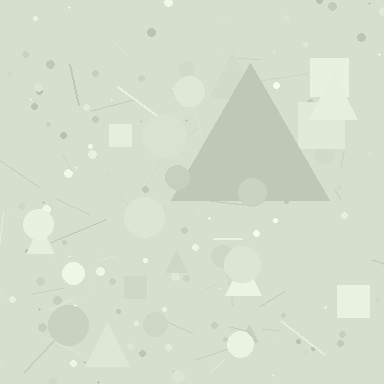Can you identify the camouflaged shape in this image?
The camouflaged shape is a triangle.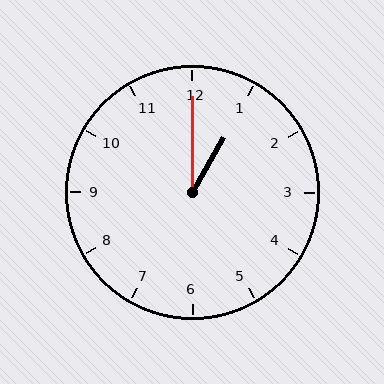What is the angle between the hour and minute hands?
Approximately 30 degrees.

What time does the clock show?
1:00.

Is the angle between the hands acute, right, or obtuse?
It is acute.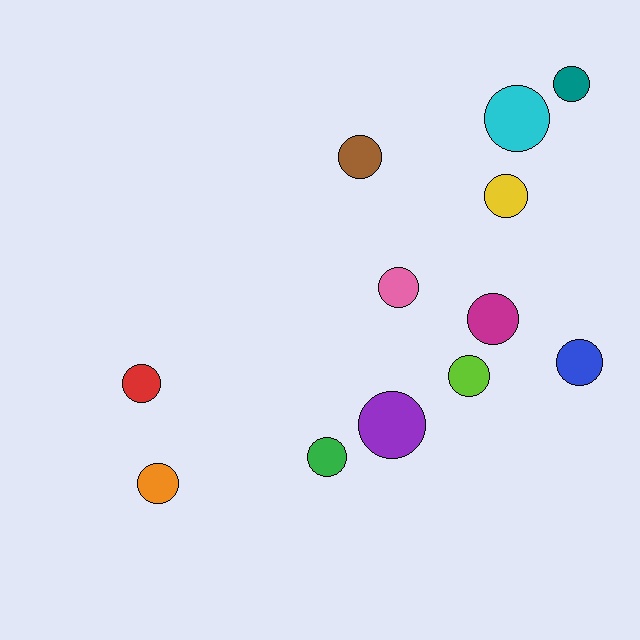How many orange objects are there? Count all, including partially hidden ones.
There is 1 orange object.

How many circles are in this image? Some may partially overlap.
There are 12 circles.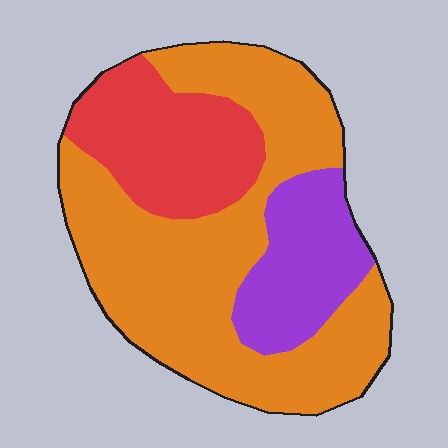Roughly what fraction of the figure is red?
Red covers around 25% of the figure.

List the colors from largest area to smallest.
From largest to smallest: orange, red, purple.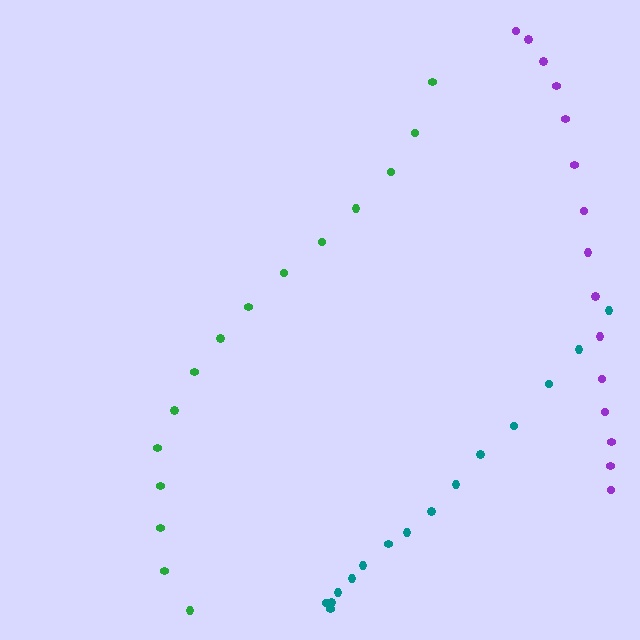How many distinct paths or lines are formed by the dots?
There are 3 distinct paths.